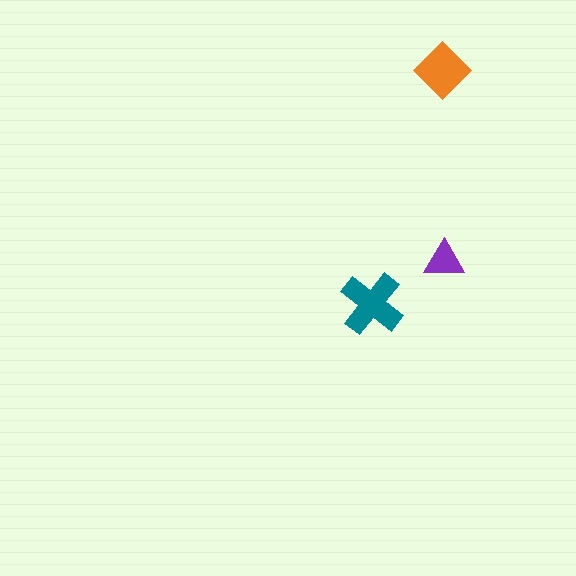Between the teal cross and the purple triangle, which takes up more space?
The teal cross.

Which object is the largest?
The teal cross.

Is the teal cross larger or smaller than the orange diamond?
Larger.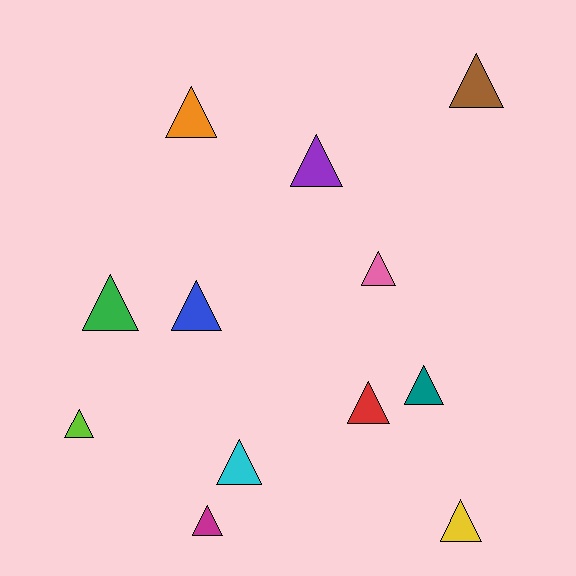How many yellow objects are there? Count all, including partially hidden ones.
There is 1 yellow object.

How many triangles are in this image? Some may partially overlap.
There are 12 triangles.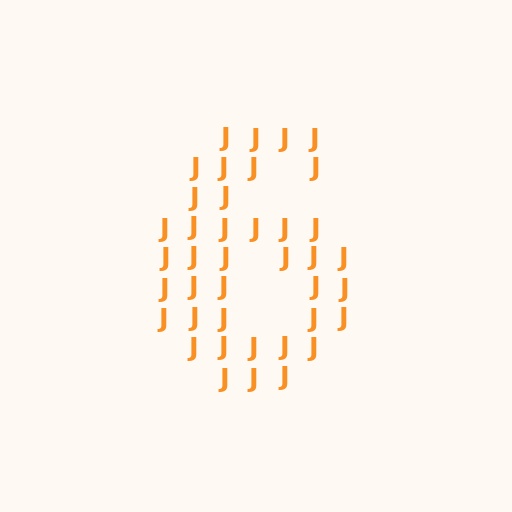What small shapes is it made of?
It is made of small letter J's.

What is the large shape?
The large shape is the digit 6.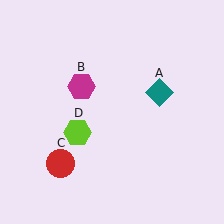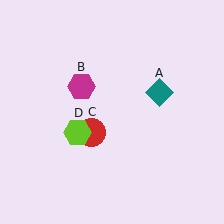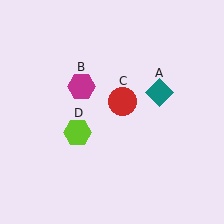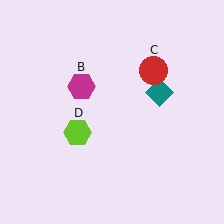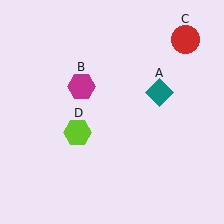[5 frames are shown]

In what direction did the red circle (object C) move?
The red circle (object C) moved up and to the right.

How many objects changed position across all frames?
1 object changed position: red circle (object C).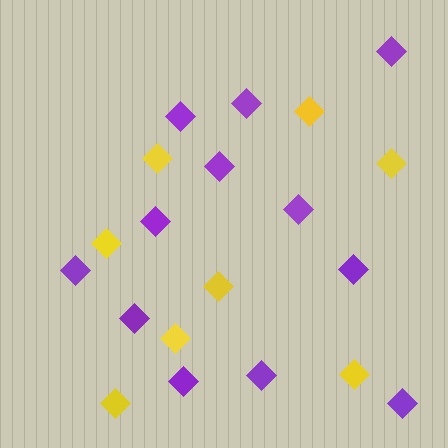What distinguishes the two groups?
There are 2 groups: one group of purple diamonds (12) and one group of yellow diamonds (8).